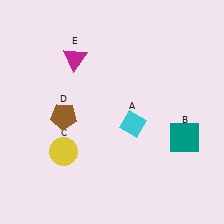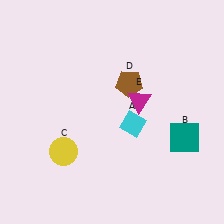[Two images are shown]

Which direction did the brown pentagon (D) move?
The brown pentagon (D) moved right.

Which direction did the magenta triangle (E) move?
The magenta triangle (E) moved right.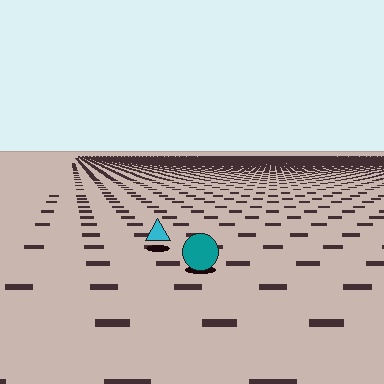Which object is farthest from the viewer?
The cyan triangle is farthest from the viewer. It appears smaller and the ground texture around it is denser.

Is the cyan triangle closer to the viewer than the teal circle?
No. The teal circle is closer — you can tell from the texture gradient: the ground texture is coarser near it.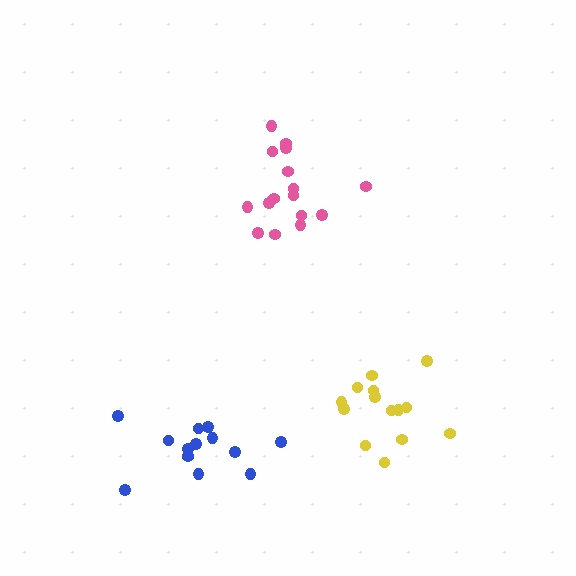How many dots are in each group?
Group 1: 13 dots, Group 2: 16 dots, Group 3: 14 dots (43 total).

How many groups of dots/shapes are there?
There are 3 groups.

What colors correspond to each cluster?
The clusters are colored: blue, pink, yellow.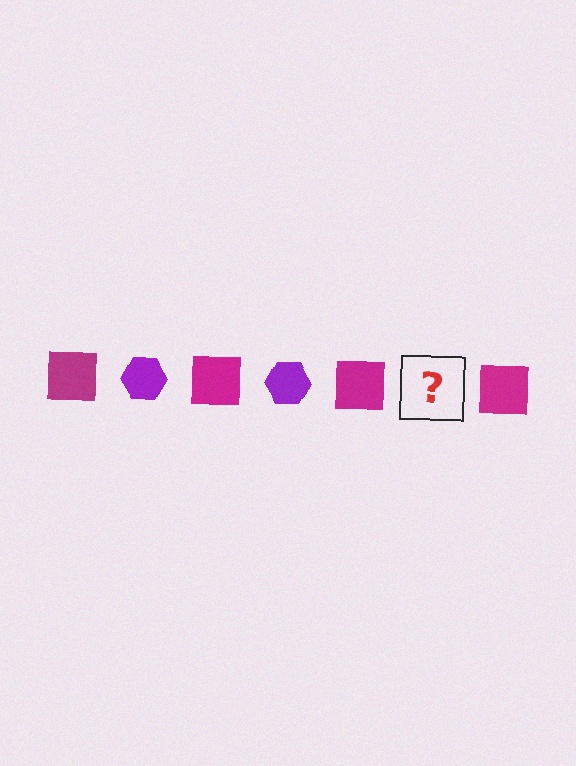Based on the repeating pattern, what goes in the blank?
The blank should be a purple hexagon.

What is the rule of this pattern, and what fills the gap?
The rule is that the pattern alternates between magenta square and purple hexagon. The gap should be filled with a purple hexagon.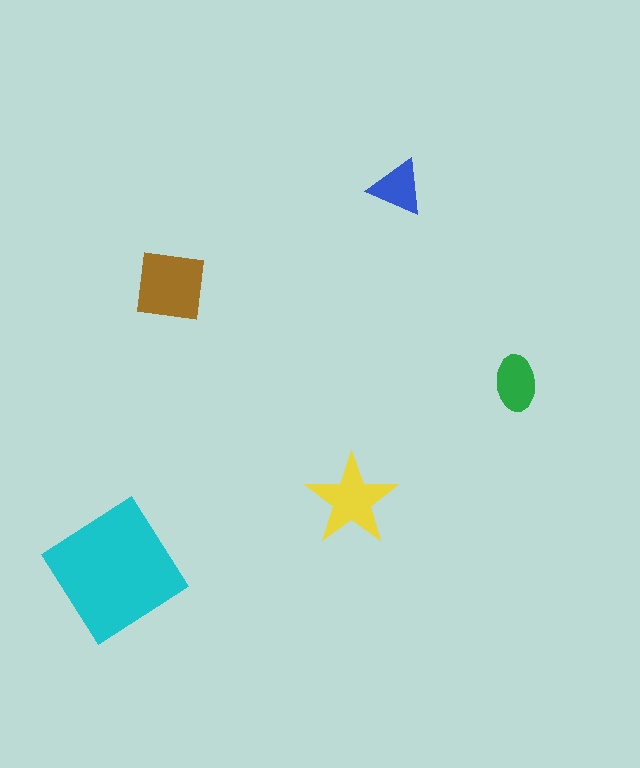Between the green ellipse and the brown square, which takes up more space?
The brown square.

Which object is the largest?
The cyan diamond.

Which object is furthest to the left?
The cyan diamond is leftmost.